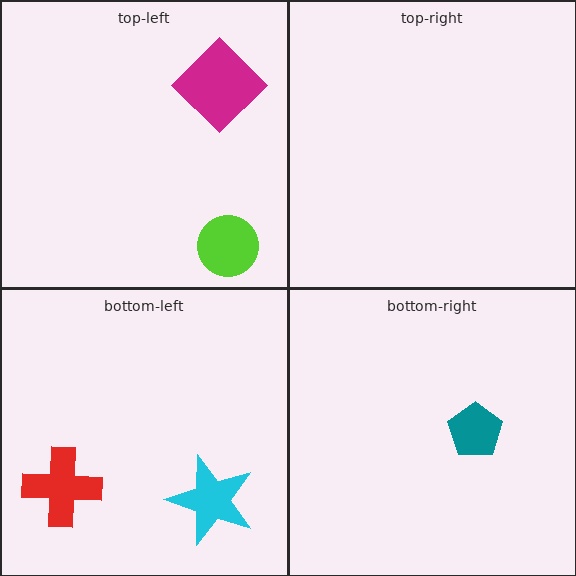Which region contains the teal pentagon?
The bottom-right region.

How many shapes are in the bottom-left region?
2.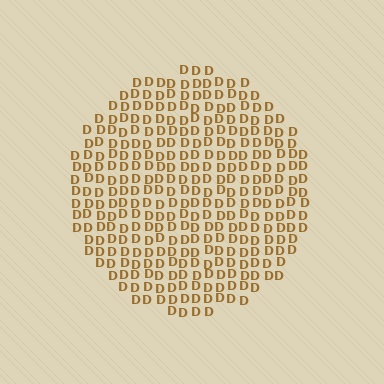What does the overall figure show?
The overall figure shows a circle.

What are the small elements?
The small elements are letter D's.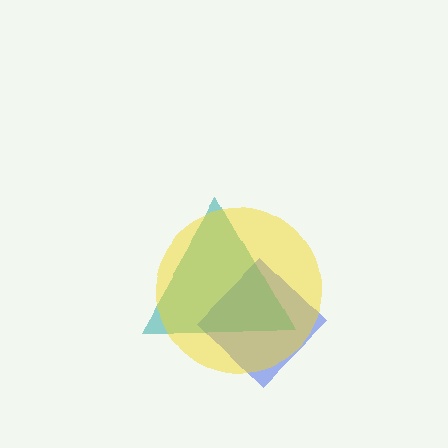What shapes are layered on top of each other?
The layered shapes are: a blue diamond, a teal triangle, a yellow circle.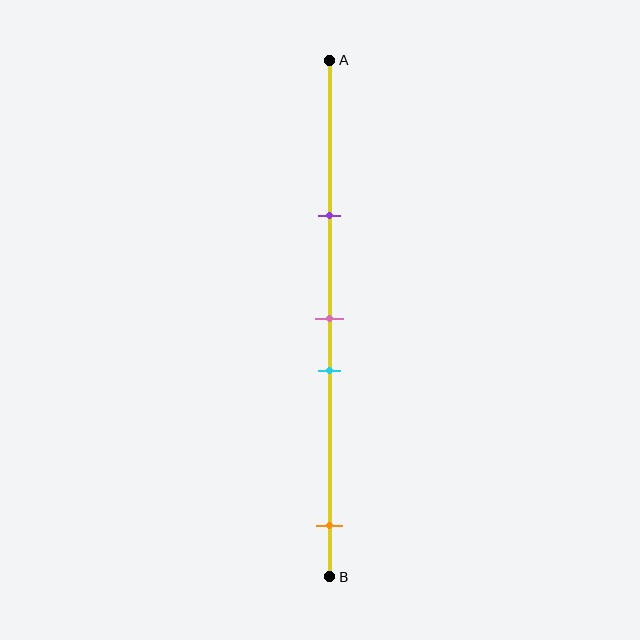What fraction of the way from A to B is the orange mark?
The orange mark is approximately 90% (0.9) of the way from A to B.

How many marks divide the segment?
There are 4 marks dividing the segment.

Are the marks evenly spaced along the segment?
No, the marks are not evenly spaced.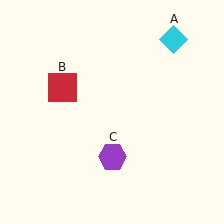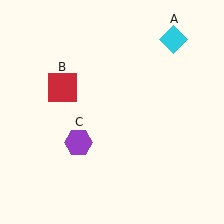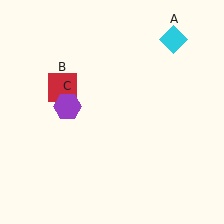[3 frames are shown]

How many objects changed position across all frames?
1 object changed position: purple hexagon (object C).